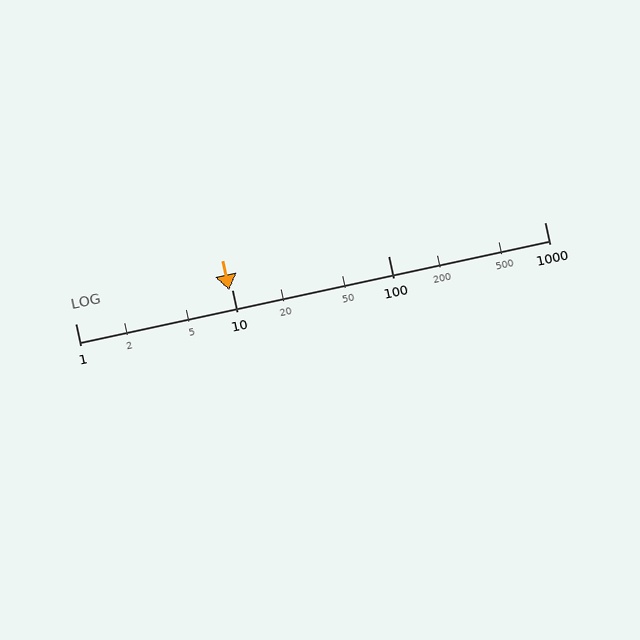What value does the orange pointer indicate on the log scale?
The pointer indicates approximately 9.7.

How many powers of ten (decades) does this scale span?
The scale spans 3 decades, from 1 to 1000.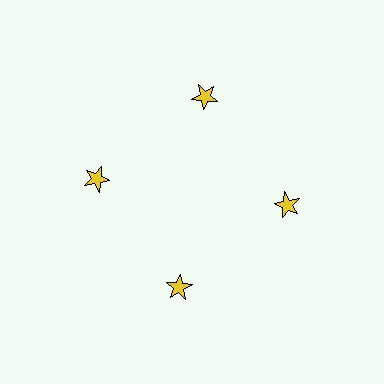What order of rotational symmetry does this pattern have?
This pattern has 4-fold rotational symmetry.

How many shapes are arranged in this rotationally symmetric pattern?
There are 4 shapes, arranged in 4 groups of 1.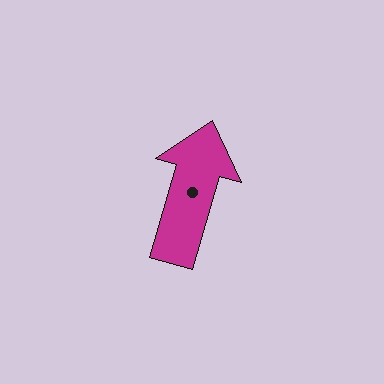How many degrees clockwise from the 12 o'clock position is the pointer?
Approximately 16 degrees.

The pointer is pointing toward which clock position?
Roughly 1 o'clock.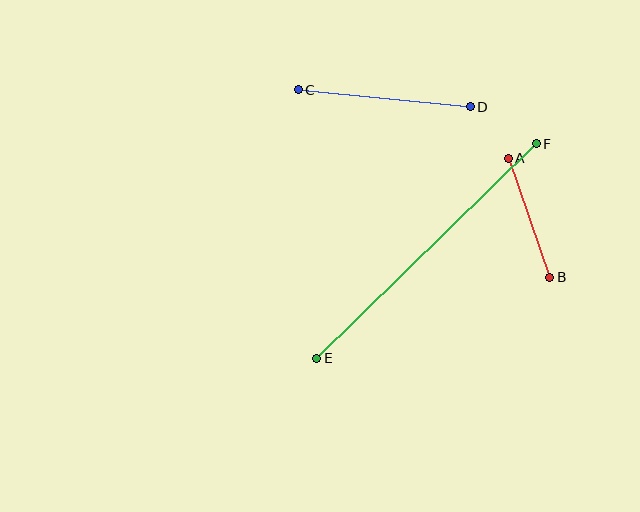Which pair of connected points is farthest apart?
Points E and F are farthest apart.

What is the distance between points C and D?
The distance is approximately 173 pixels.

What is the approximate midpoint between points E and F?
The midpoint is at approximately (426, 251) pixels.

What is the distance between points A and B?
The distance is approximately 126 pixels.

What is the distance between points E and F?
The distance is approximately 307 pixels.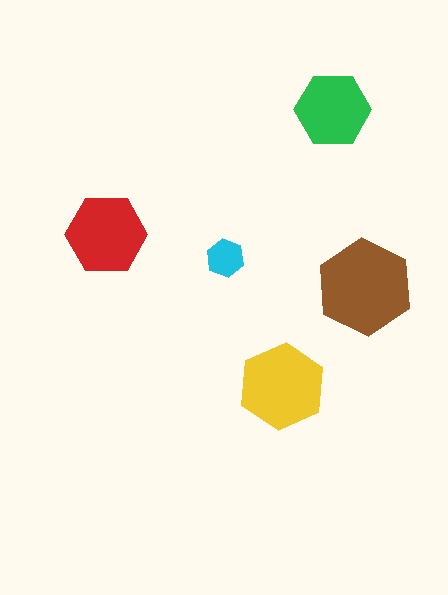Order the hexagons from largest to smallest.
the brown one, the yellow one, the red one, the green one, the cyan one.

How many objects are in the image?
There are 5 objects in the image.